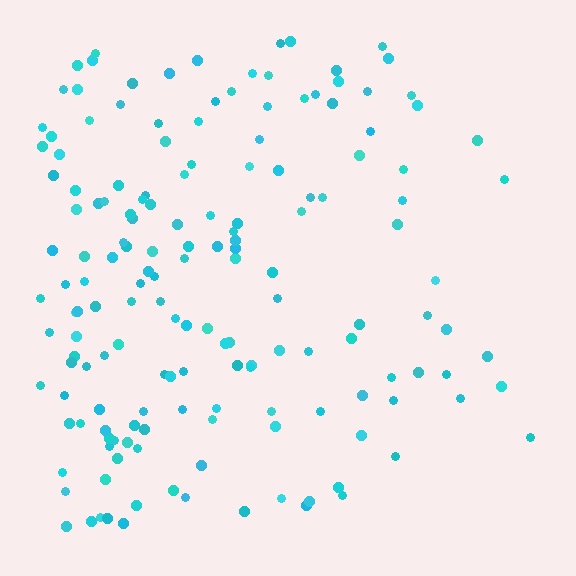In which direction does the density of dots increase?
From right to left, with the left side densest.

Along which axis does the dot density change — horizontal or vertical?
Horizontal.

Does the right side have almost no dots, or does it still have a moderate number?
Still a moderate number, just noticeably fewer than the left.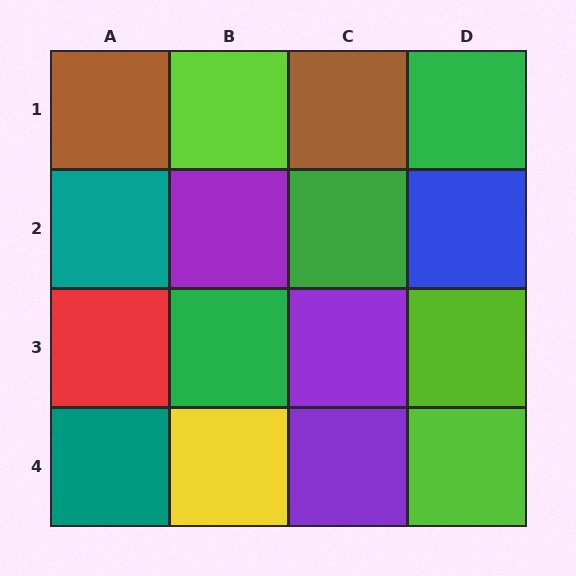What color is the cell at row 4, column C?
Purple.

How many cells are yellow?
1 cell is yellow.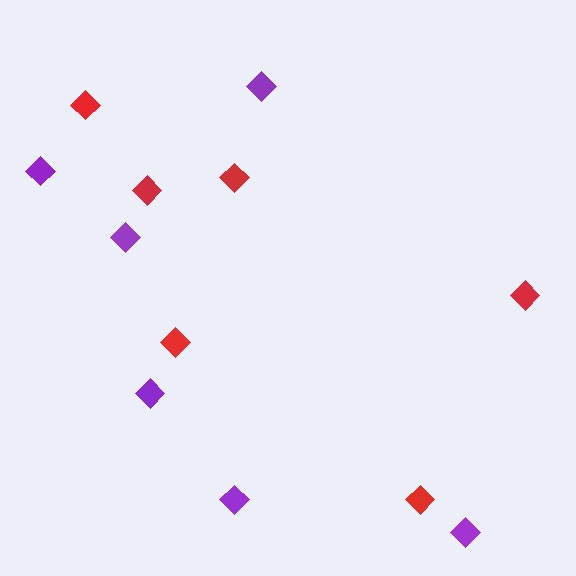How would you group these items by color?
There are 2 groups: one group of red diamonds (6) and one group of purple diamonds (6).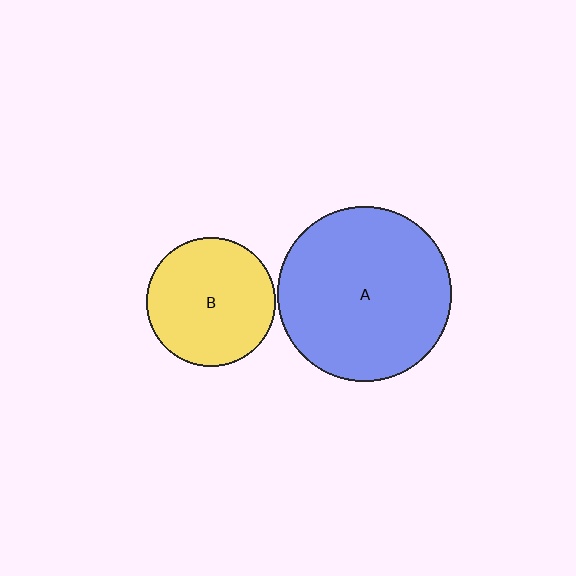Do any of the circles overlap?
No, none of the circles overlap.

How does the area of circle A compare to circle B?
Approximately 1.8 times.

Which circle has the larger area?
Circle A (blue).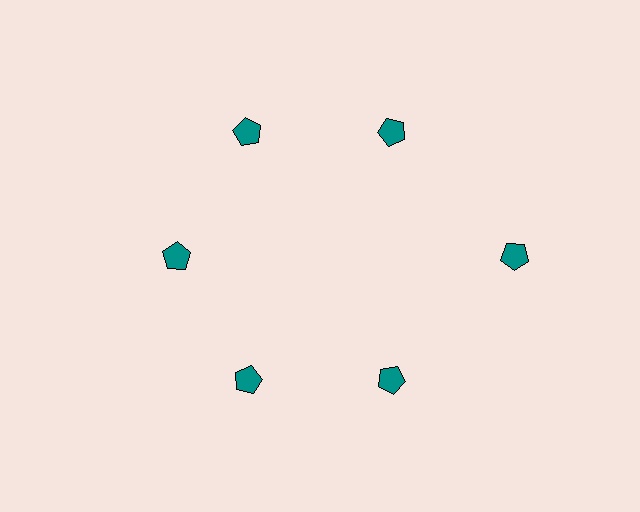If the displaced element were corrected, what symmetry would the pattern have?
It would have 6-fold rotational symmetry — the pattern would map onto itself every 60 degrees.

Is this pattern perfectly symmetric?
No. The 6 teal pentagons are arranged in a ring, but one element near the 3 o'clock position is pushed outward from the center, breaking the 6-fold rotational symmetry.